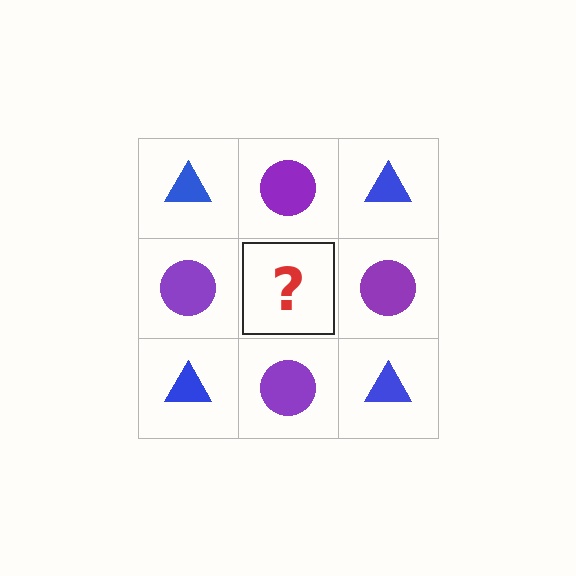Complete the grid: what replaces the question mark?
The question mark should be replaced with a blue triangle.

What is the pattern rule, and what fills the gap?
The rule is that it alternates blue triangle and purple circle in a checkerboard pattern. The gap should be filled with a blue triangle.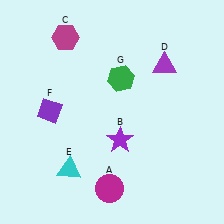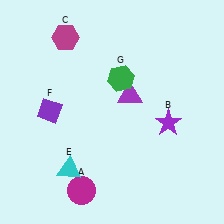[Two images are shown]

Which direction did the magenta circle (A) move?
The magenta circle (A) moved left.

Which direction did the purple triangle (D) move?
The purple triangle (D) moved left.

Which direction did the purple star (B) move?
The purple star (B) moved right.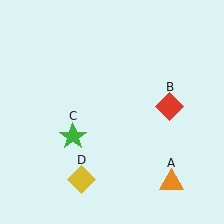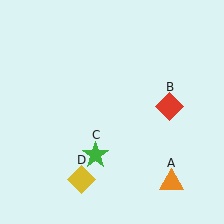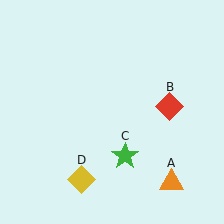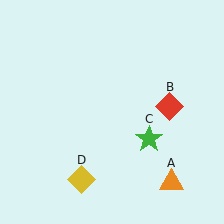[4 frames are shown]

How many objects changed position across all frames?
1 object changed position: green star (object C).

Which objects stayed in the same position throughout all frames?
Orange triangle (object A) and red diamond (object B) and yellow diamond (object D) remained stationary.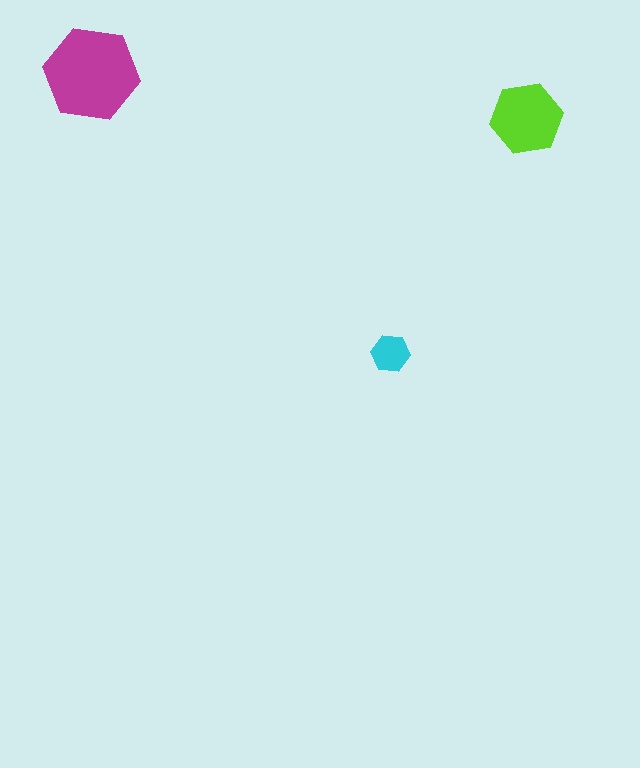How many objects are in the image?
There are 3 objects in the image.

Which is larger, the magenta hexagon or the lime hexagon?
The magenta one.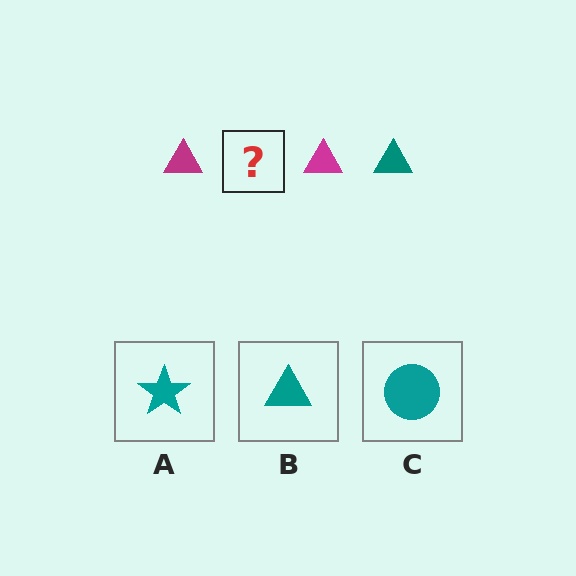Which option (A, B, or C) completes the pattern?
B.